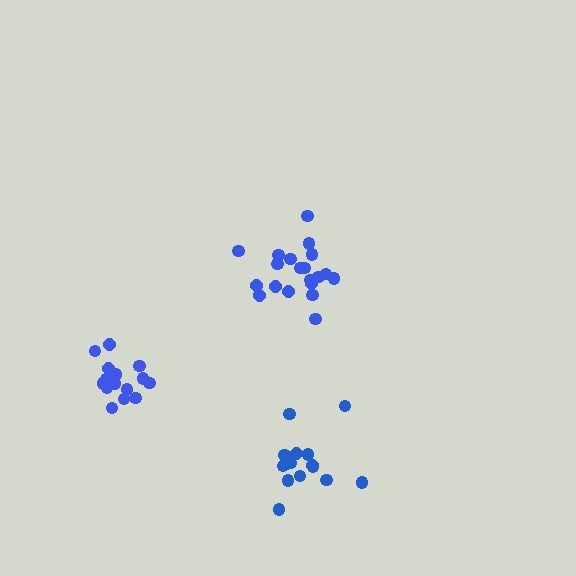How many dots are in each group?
Group 1: 20 dots, Group 2: 15 dots, Group 3: 15 dots (50 total).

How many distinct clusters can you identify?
There are 3 distinct clusters.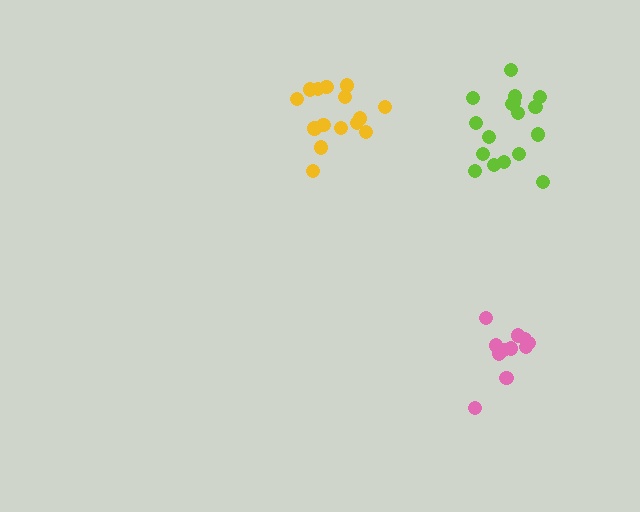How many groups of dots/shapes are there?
There are 3 groups.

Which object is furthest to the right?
The pink cluster is rightmost.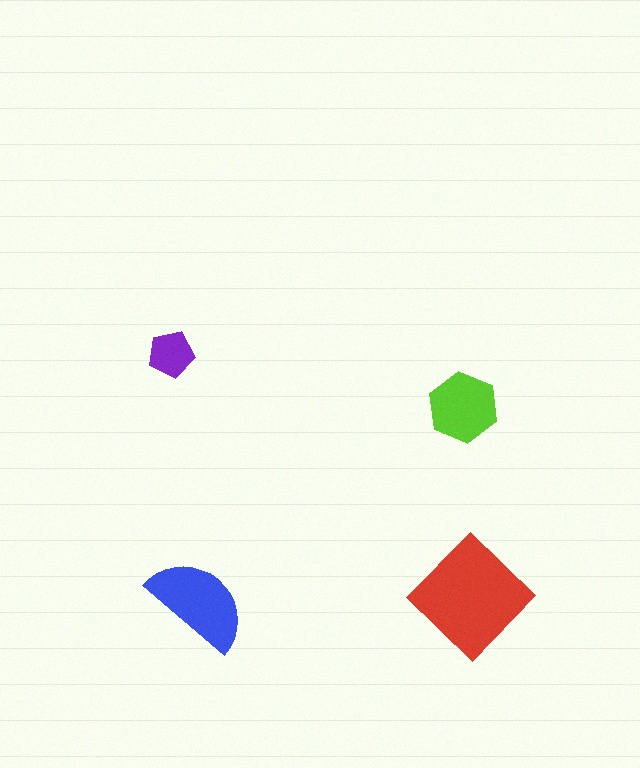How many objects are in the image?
There are 4 objects in the image.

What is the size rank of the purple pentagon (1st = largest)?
4th.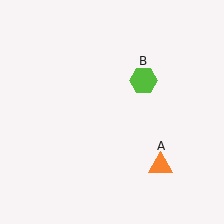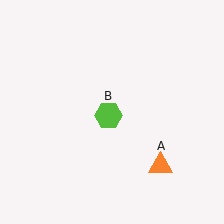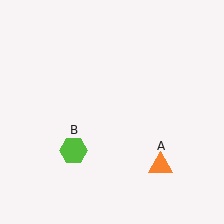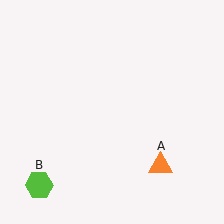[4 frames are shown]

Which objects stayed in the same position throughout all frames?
Orange triangle (object A) remained stationary.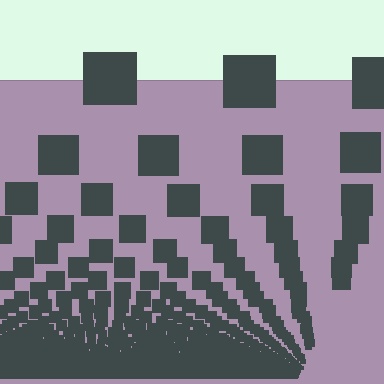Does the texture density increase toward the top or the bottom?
Density increases toward the bottom.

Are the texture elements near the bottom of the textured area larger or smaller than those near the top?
Smaller. The gradient is inverted — elements near the bottom are smaller and denser.